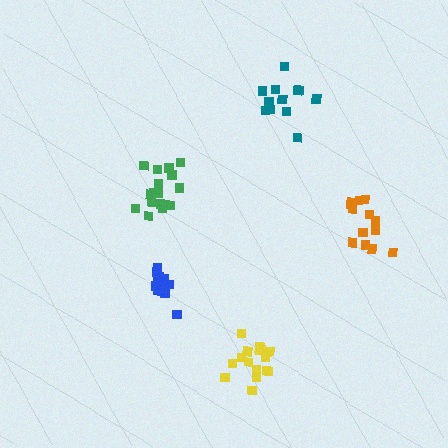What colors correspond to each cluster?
The clusters are colored: teal, green, yellow, orange, blue.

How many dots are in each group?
Group 1: 14 dots, Group 2: 17 dots, Group 3: 17 dots, Group 4: 13 dots, Group 5: 12 dots (73 total).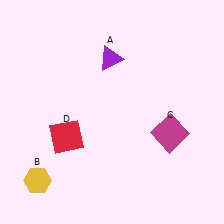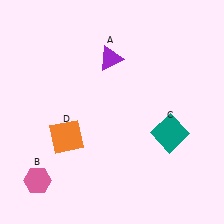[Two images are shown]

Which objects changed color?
B changed from yellow to pink. C changed from magenta to teal. D changed from red to orange.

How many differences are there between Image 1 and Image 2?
There are 3 differences between the two images.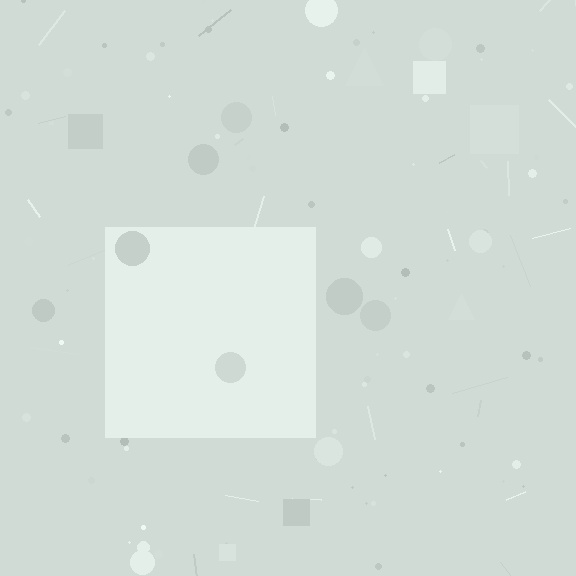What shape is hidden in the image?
A square is hidden in the image.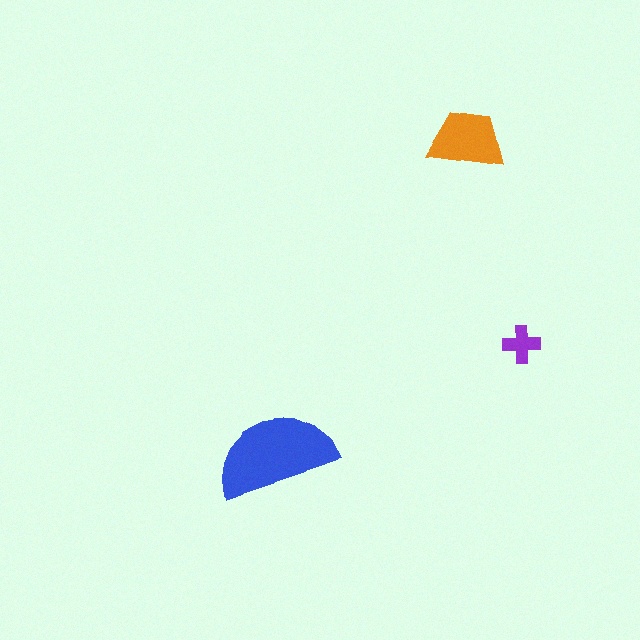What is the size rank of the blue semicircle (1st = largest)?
1st.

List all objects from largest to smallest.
The blue semicircle, the orange trapezoid, the purple cross.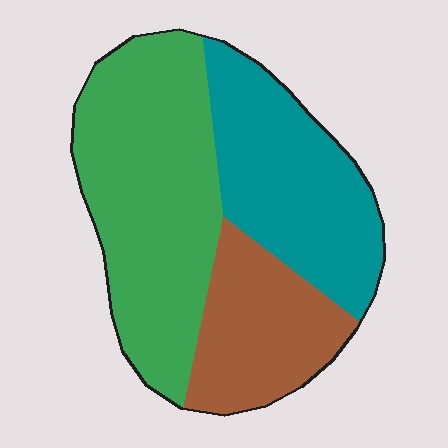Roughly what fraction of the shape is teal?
Teal covers roughly 30% of the shape.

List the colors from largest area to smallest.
From largest to smallest: green, teal, brown.